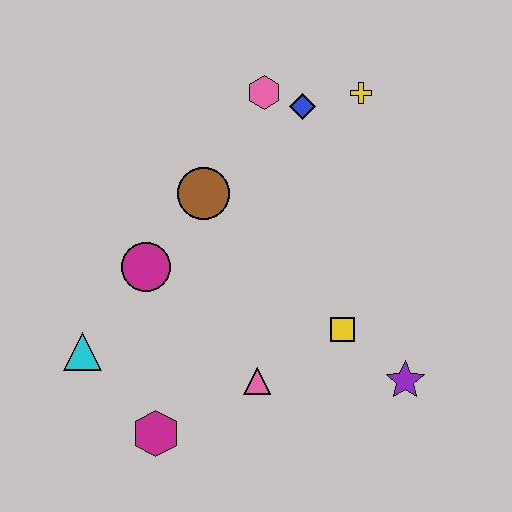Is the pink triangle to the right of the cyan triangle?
Yes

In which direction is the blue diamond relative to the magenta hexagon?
The blue diamond is above the magenta hexagon.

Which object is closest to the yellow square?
The purple star is closest to the yellow square.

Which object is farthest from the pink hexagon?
The magenta hexagon is farthest from the pink hexagon.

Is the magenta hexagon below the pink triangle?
Yes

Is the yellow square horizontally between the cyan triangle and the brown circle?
No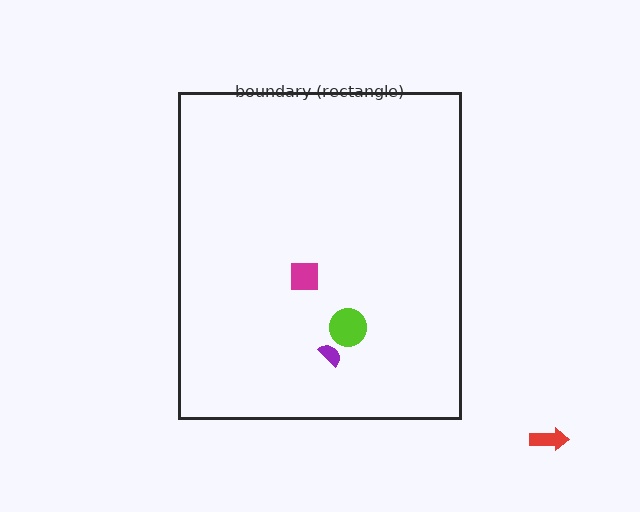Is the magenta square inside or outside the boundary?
Inside.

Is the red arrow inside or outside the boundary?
Outside.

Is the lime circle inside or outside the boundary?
Inside.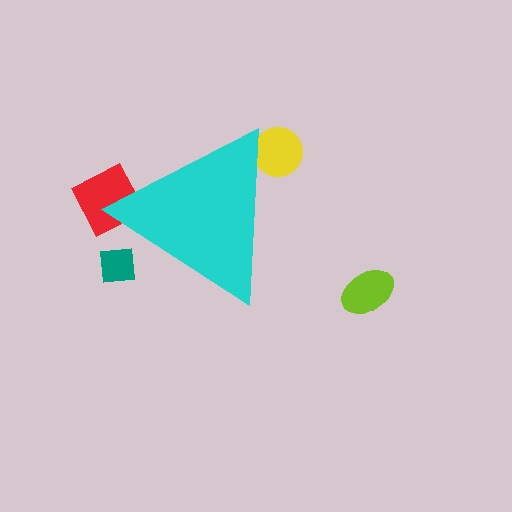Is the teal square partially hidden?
Yes, the teal square is partially hidden behind the cyan triangle.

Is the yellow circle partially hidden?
Yes, the yellow circle is partially hidden behind the cyan triangle.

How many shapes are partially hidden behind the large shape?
3 shapes are partially hidden.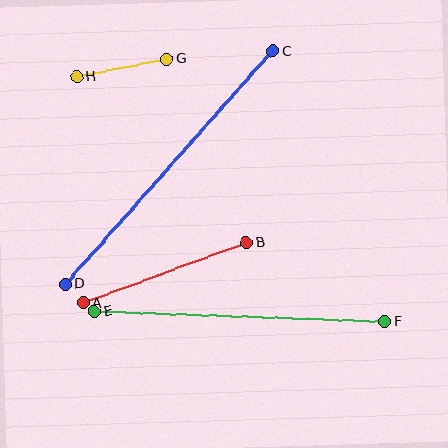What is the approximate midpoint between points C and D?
The midpoint is at approximately (169, 168) pixels.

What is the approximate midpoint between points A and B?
The midpoint is at approximately (165, 273) pixels.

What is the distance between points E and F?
The distance is approximately 291 pixels.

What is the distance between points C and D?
The distance is approximately 312 pixels.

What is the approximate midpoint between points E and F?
The midpoint is at approximately (239, 316) pixels.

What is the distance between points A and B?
The distance is approximately 173 pixels.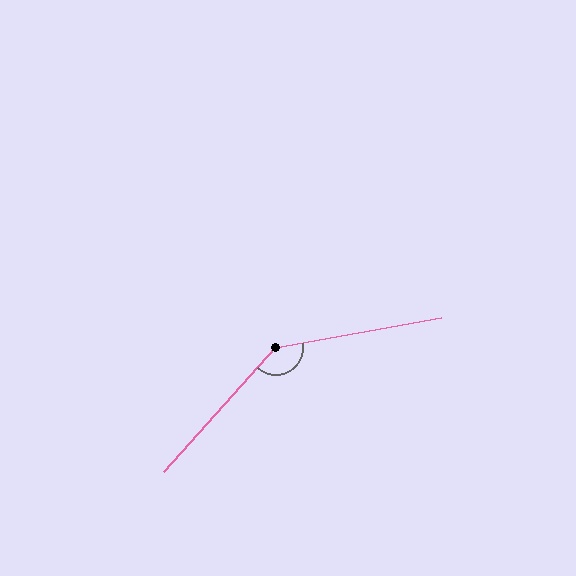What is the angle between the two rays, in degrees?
Approximately 142 degrees.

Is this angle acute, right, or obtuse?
It is obtuse.